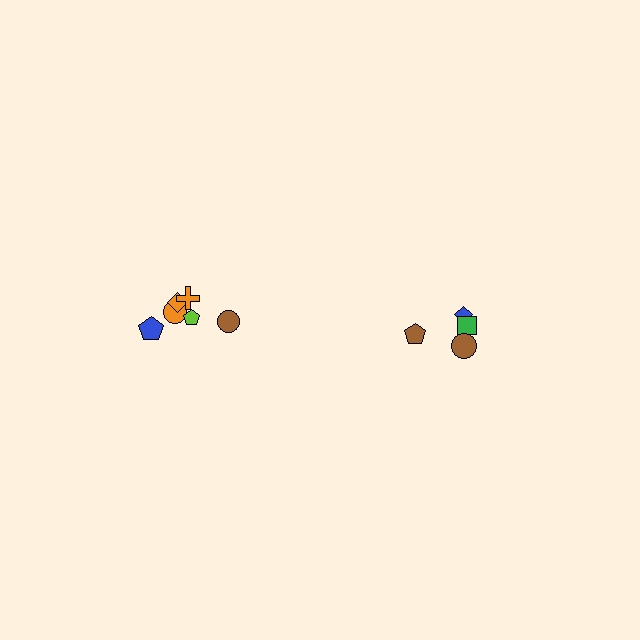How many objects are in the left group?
There are 6 objects.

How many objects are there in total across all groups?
There are 10 objects.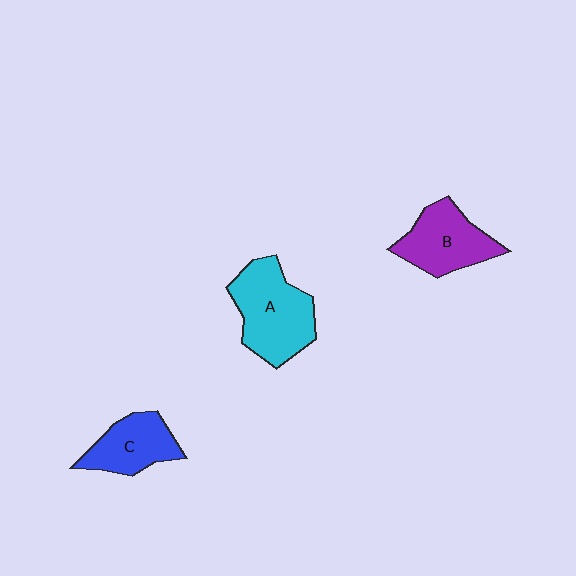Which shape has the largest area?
Shape A (cyan).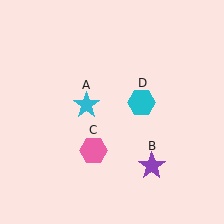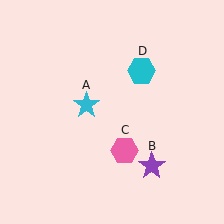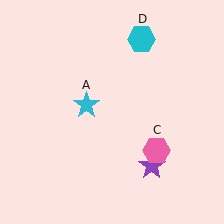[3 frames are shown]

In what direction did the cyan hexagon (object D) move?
The cyan hexagon (object D) moved up.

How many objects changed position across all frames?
2 objects changed position: pink hexagon (object C), cyan hexagon (object D).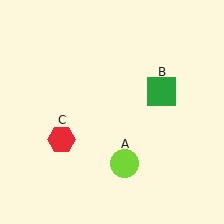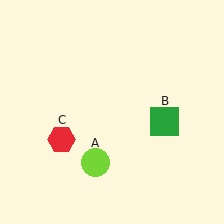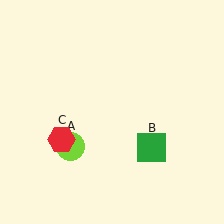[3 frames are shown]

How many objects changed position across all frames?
2 objects changed position: lime circle (object A), green square (object B).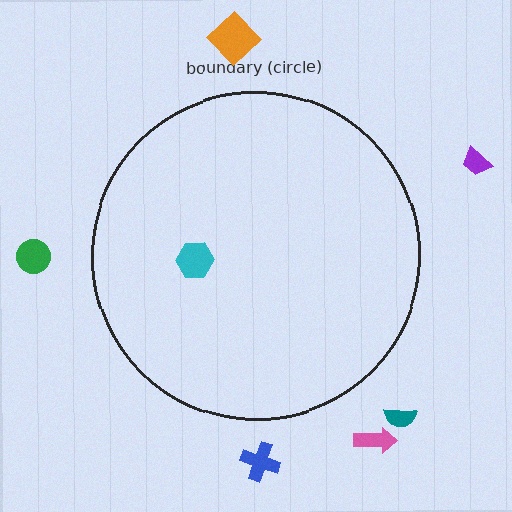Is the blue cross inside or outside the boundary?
Outside.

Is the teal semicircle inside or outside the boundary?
Outside.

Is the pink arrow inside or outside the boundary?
Outside.